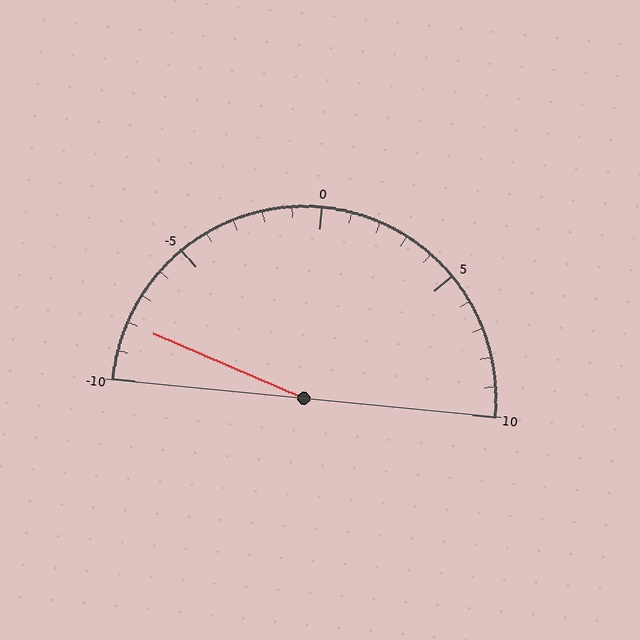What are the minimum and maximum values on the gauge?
The gauge ranges from -10 to 10.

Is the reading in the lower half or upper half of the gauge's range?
The reading is in the lower half of the range (-10 to 10).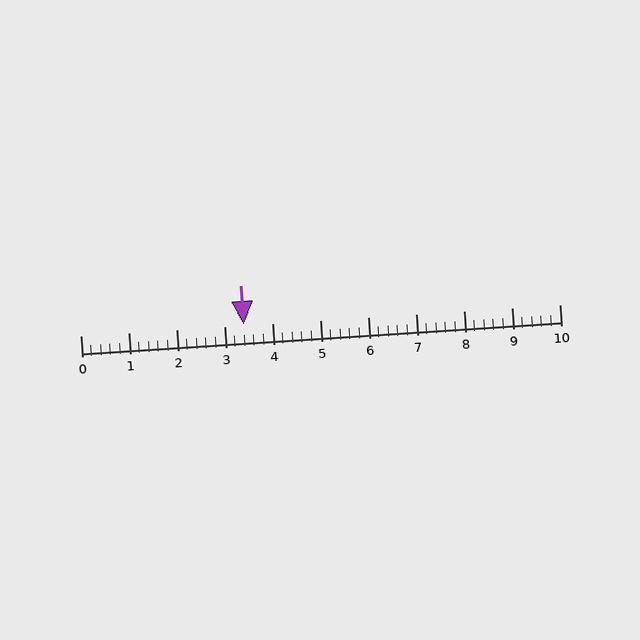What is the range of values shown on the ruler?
The ruler shows values from 0 to 10.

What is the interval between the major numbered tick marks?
The major tick marks are spaced 1 units apart.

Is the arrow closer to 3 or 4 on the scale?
The arrow is closer to 3.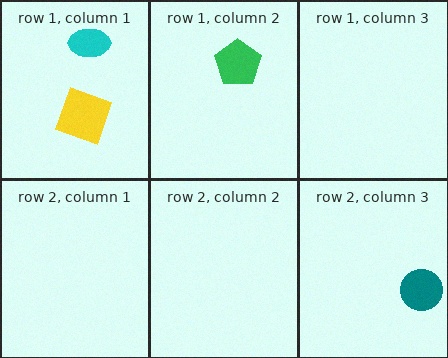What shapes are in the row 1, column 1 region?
The cyan ellipse, the yellow square.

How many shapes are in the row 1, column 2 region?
1.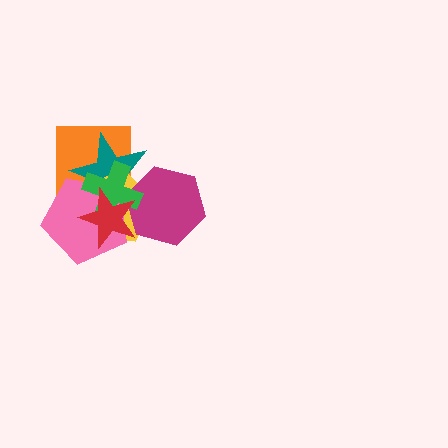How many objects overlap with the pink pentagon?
5 objects overlap with the pink pentagon.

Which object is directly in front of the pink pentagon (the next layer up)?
The green cross is directly in front of the pink pentagon.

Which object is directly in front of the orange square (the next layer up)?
The teal star is directly in front of the orange square.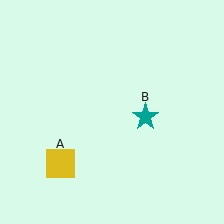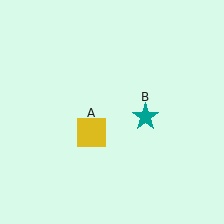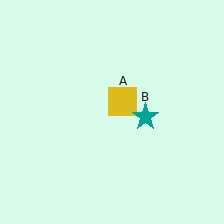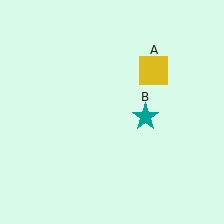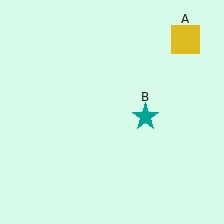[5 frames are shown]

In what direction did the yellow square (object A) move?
The yellow square (object A) moved up and to the right.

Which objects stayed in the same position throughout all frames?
Teal star (object B) remained stationary.